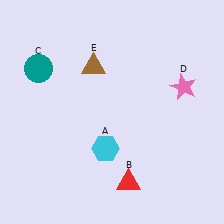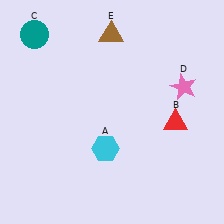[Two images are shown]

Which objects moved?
The objects that moved are: the red triangle (B), the teal circle (C), the brown triangle (E).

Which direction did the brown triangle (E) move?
The brown triangle (E) moved up.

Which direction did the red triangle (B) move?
The red triangle (B) moved up.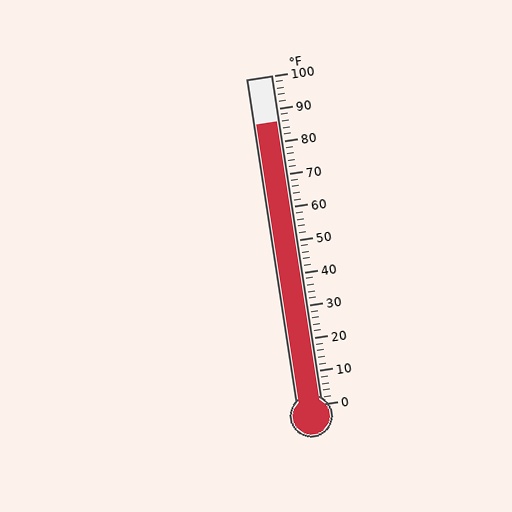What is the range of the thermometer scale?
The thermometer scale ranges from 0°F to 100°F.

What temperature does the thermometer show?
The thermometer shows approximately 86°F.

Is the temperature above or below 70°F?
The temperature is above 70°F.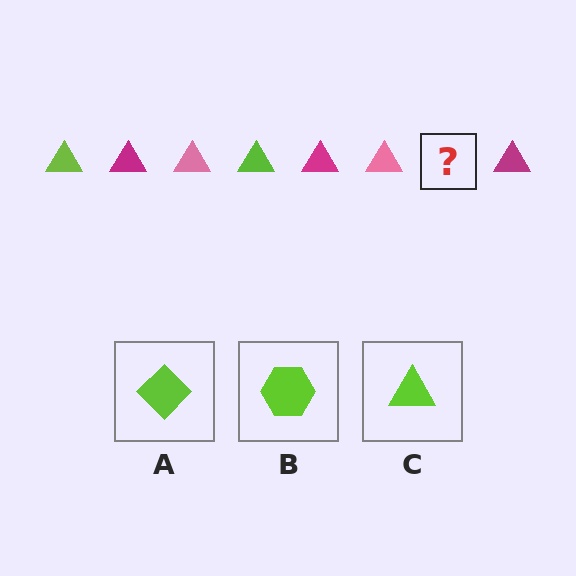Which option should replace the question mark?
Option C.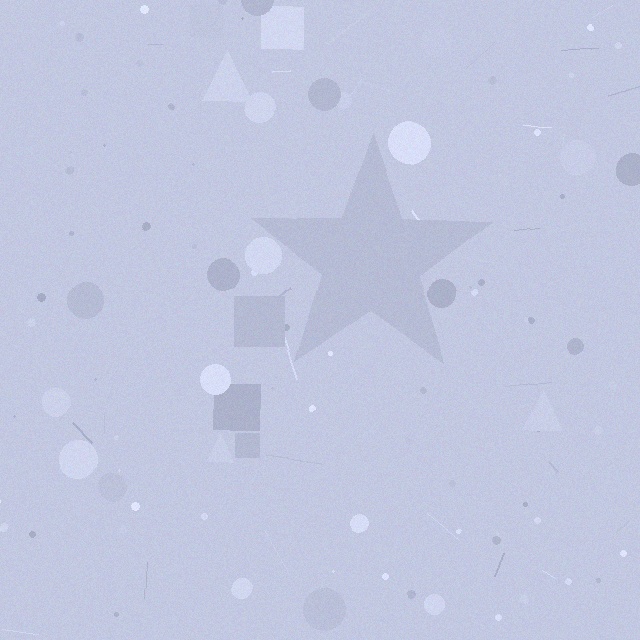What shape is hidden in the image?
A star is hidden in the image.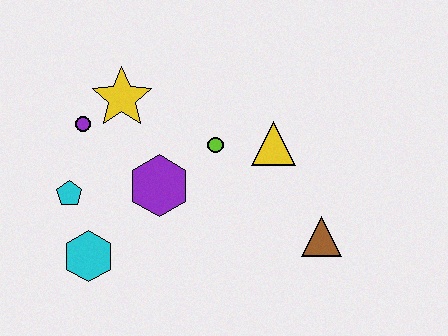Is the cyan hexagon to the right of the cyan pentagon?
Yes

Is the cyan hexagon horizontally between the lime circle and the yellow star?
No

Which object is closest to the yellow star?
The purple circle is closest to the yellow star.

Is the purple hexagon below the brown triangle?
No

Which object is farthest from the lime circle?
The cyan hexagon is farthest from the lime circle.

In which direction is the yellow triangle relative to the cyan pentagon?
The yellow triangle is to the right of the cyan pentagon.